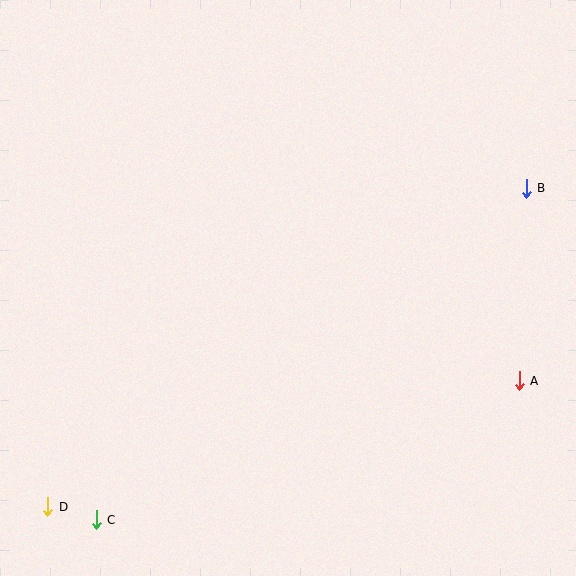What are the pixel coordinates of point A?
Point A is at (519, 381).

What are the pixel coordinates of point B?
Point B is at (526, 188).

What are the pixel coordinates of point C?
Point C is at (96, 520).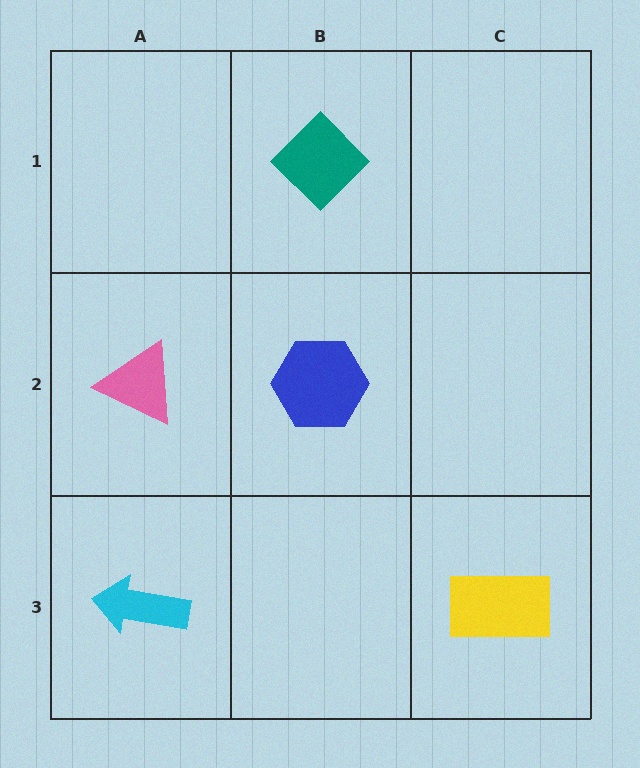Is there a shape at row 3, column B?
No, that cell is empty.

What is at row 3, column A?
A cyan arrow.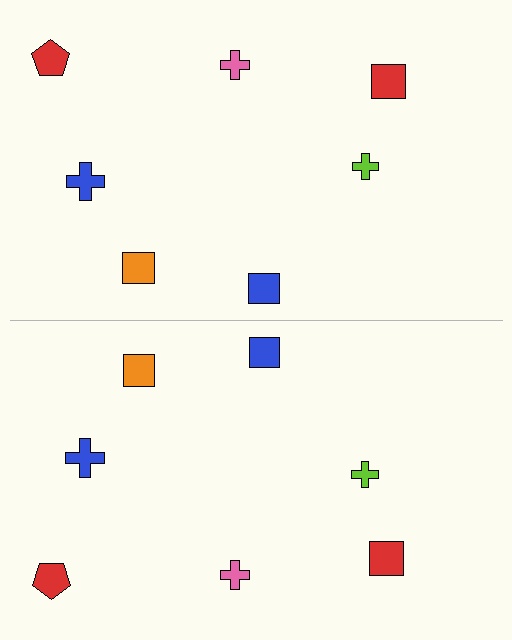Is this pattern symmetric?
Yes, this pattern has bilateral (reflection) symmetry.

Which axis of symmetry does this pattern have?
The pattern has a horizontal axis of symmetry running through the center of the image.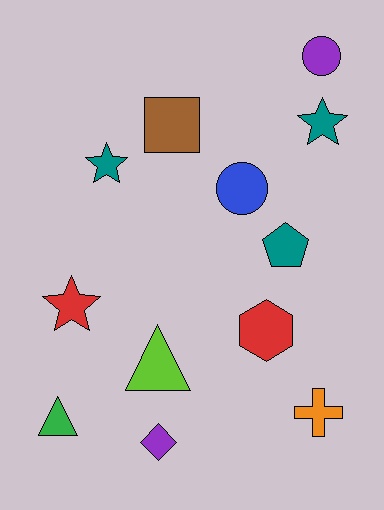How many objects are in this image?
There are 12 objects.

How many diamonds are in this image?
There is 1 diamond.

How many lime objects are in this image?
There is 1 lime object.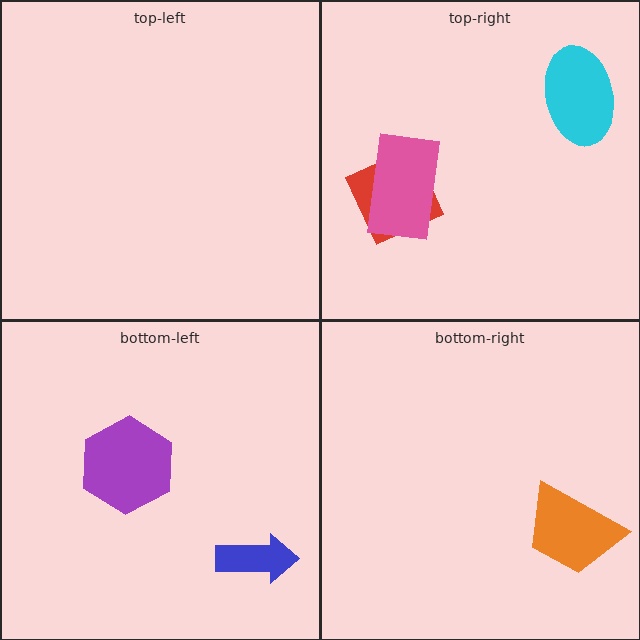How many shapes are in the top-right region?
3.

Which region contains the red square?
The top-right region.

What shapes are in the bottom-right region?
The orange trapezoid.